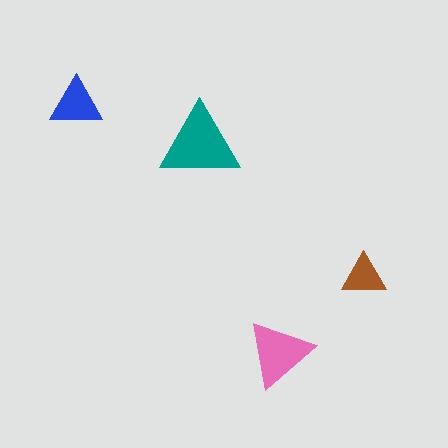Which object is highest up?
The blue triangle is topmost.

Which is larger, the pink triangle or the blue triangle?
The pink one.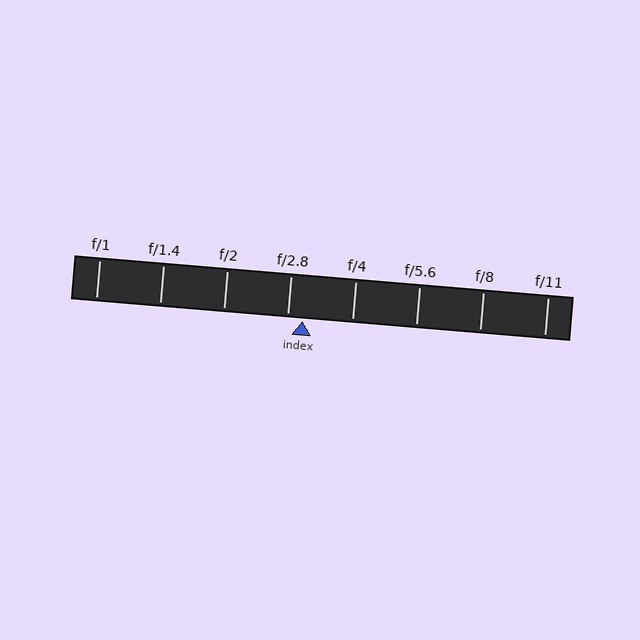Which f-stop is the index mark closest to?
The index mark is closest to f/2.8.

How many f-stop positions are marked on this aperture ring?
There are 8 f-stop positions marked.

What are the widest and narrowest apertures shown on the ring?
The widest aperture shown is f/1 and the narrowest is f/11.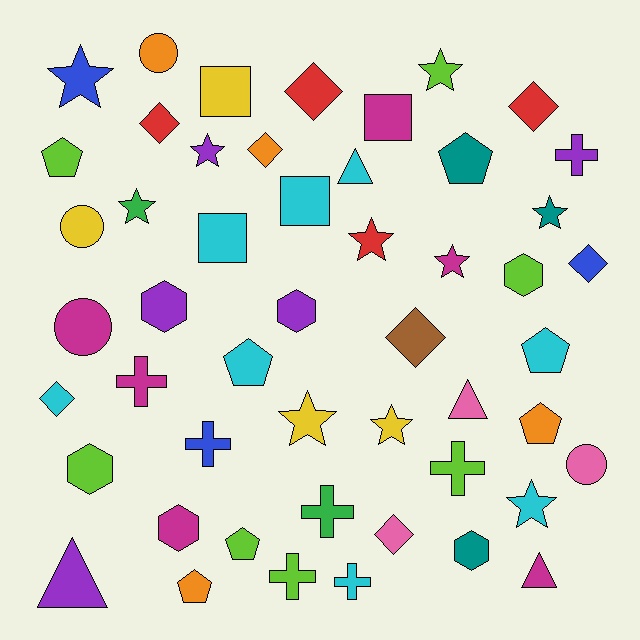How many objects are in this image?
There are 50 objects.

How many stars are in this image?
There are 10 stars.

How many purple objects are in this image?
There are 5 purple objects.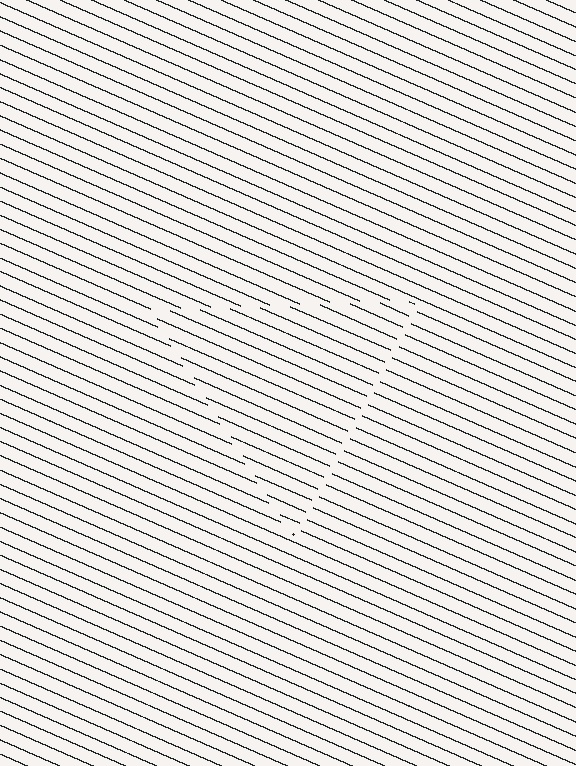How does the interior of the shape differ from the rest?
The interior of the shape contains the same grating, shifted by half a period — the contour is defined by the phase discontinuity where line-ends from the inner and outer gratings abut.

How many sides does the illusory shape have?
3 sides — the line-ends trace a triangle.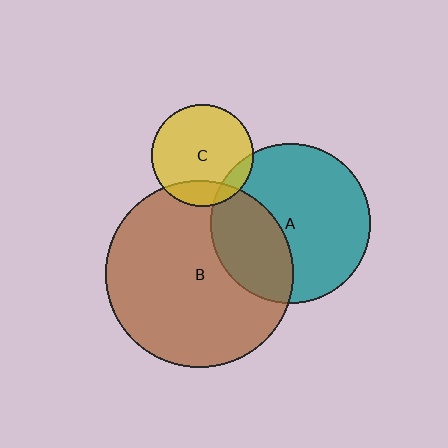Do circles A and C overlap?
Yes.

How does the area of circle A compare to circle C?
Approximately 2.5 times.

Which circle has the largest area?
Circle B (brown).